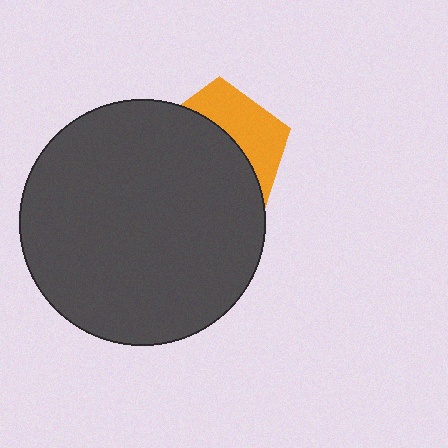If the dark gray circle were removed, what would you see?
You would see the complete orange pentagon.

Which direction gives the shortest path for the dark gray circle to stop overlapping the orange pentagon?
Moving toward the lower-left gives the shortest separation.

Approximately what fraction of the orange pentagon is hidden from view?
Roughly 63% of the orange pentagon is hidden behind the dark gray circle.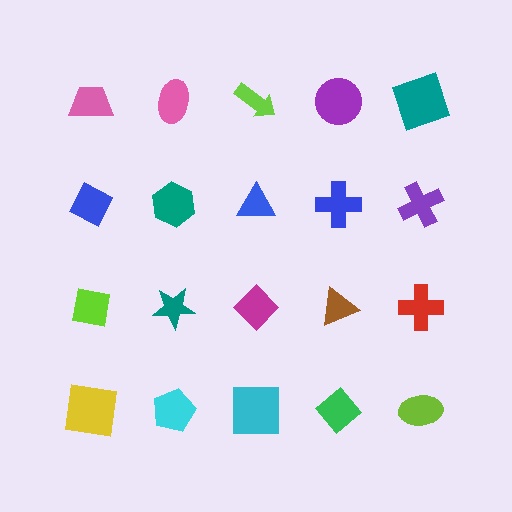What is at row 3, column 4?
A brown triangle.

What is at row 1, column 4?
A purple circle.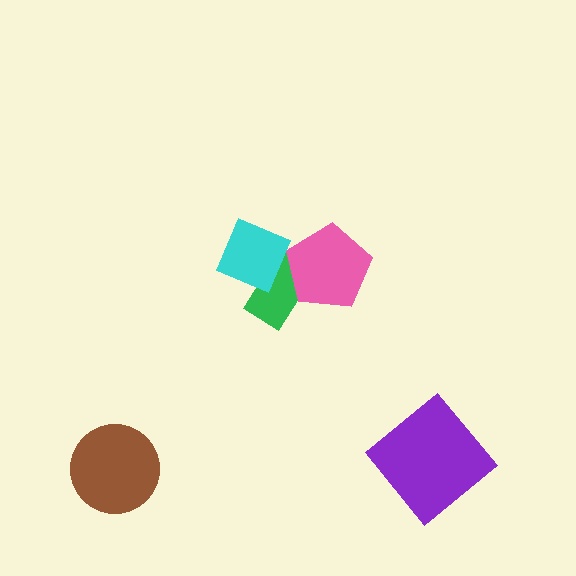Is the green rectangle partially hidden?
Yes, it is partially covered by another shape.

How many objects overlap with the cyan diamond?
2 objects overlap with the cyan diamond.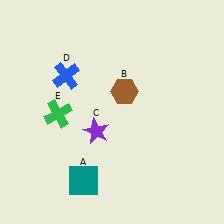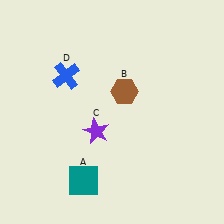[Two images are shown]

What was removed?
The green cross (E) was removed in Image 2.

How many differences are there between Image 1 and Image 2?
There is 1 difference between the two images.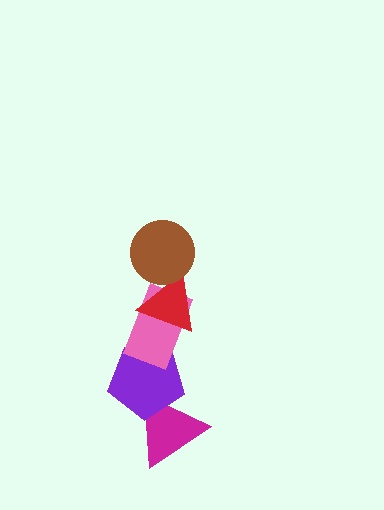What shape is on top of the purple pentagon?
The pink rectangle is on top of the purple pentagon.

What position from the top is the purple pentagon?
The purple pentagon is 4th from the top.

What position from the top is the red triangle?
The red triangle is 2nd from the top.